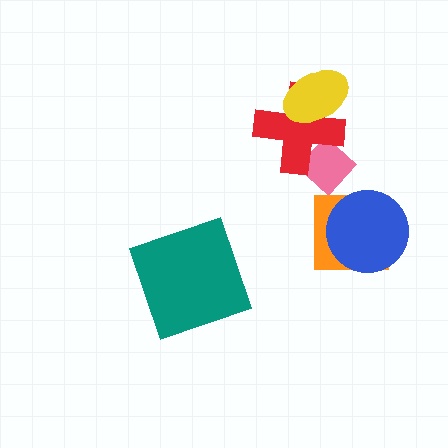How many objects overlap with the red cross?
2 objects overlap with the red cross.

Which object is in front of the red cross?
The yellow ellipse is in front of the red cross.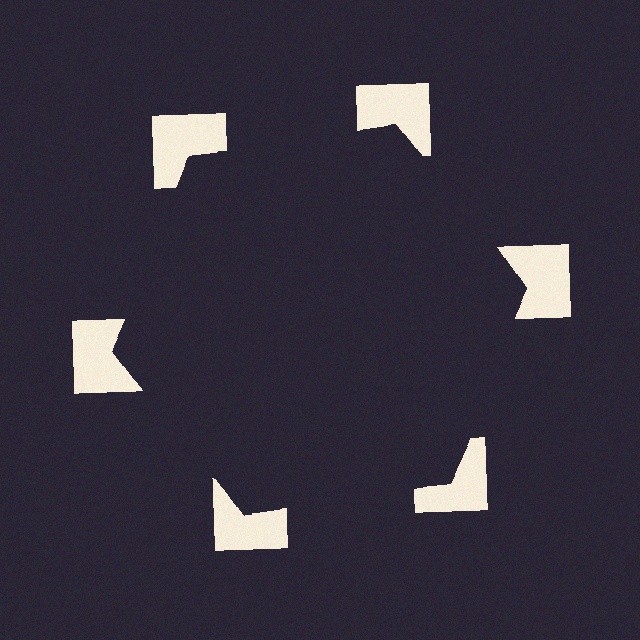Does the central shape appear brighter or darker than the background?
It typically appears slightly darker than the background, even though no actual brightness change is drawn.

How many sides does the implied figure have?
6 sides.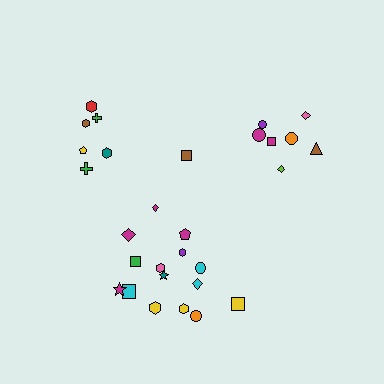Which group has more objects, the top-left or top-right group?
The top-right group.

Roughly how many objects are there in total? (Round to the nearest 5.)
Roughly 30 objects in total.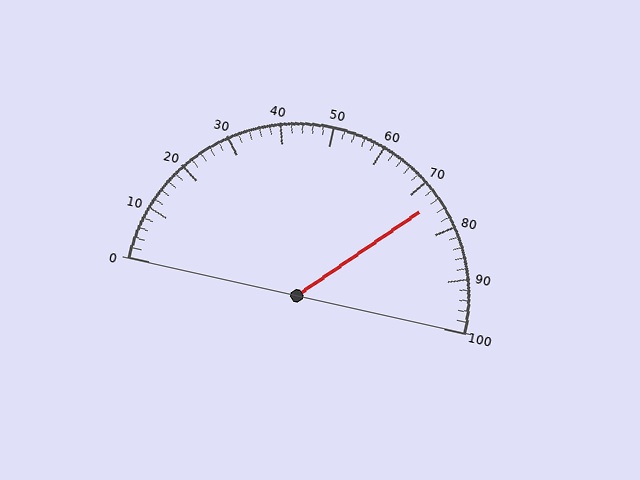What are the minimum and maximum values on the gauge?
The gauge ranges from 0 to 100.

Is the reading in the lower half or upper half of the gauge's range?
The reading is in the upper half of the range (0 to 100).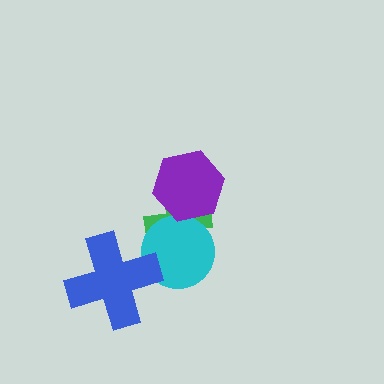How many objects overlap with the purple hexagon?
1 object overlaps with the purple hexagon.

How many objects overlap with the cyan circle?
2 objects overlap with the cyan circle.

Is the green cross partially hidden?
Yes, it is partially covered by another shape.